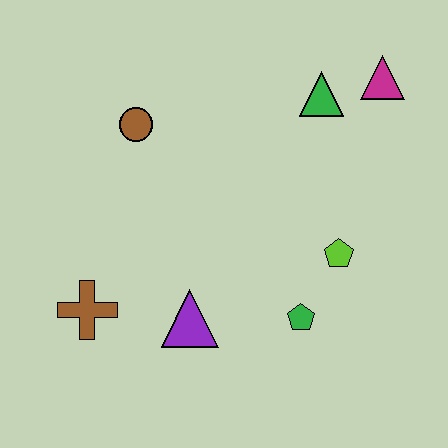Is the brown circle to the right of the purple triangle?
No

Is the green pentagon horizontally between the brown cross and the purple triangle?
No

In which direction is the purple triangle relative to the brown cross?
The purple triangle is to the right of the brown cross.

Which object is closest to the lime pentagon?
The green pentagon is closest to the lime pentagon.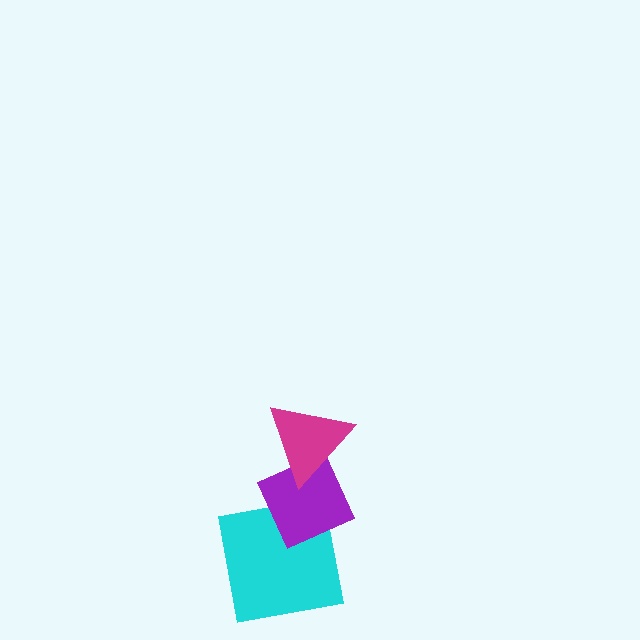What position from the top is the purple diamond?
The purple diamond is 2nd from the top.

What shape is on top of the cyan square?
The purple diamond is on top of the cyan square.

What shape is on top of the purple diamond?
The magenta triangle is on top of the purple diamond.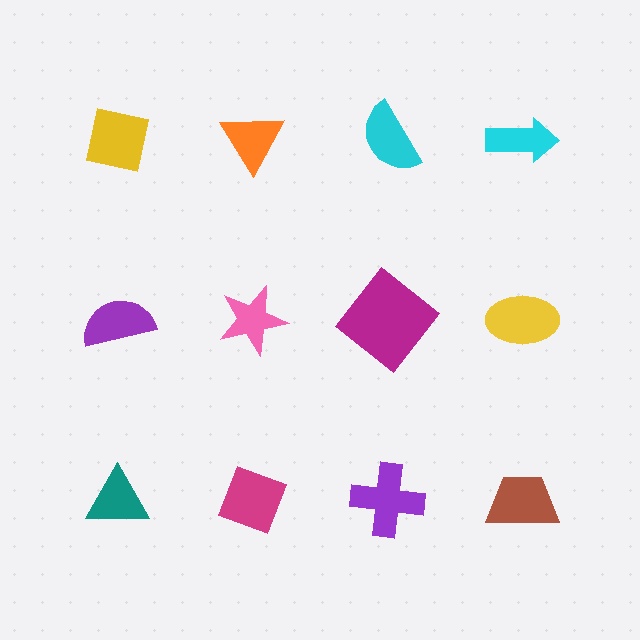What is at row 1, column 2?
An orange triangle.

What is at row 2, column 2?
A pink star.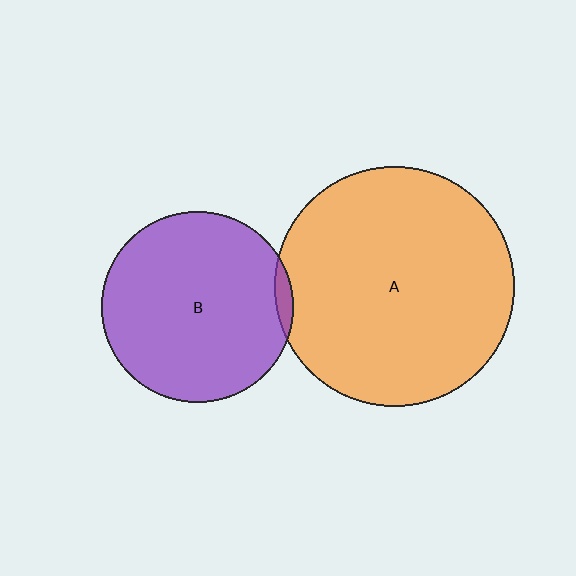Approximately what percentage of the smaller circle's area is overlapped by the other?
Approximately 5%.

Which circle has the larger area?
Circle A (orange).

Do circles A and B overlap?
Yes.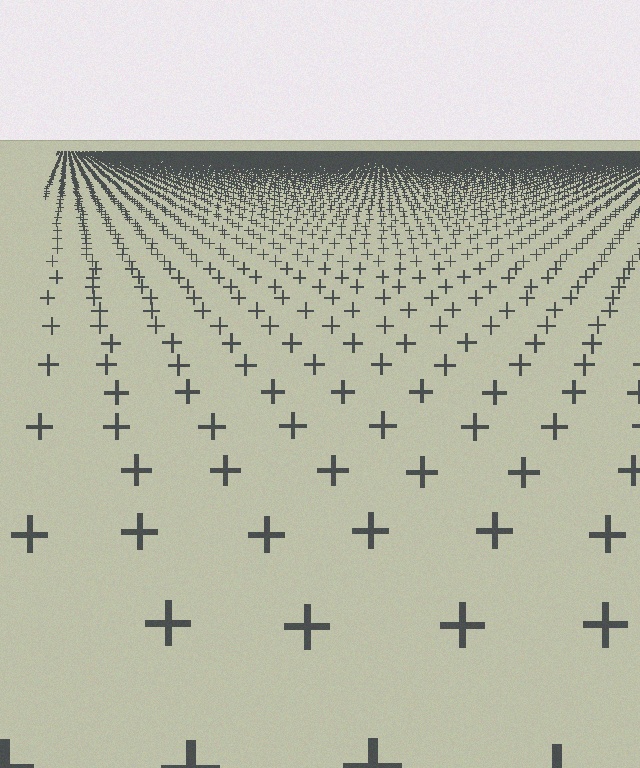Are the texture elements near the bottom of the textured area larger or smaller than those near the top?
Larger. Near the bottom, elements are closer to the viewer and appear at a bigger on-screen size.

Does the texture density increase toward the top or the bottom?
Density increases toward the top.